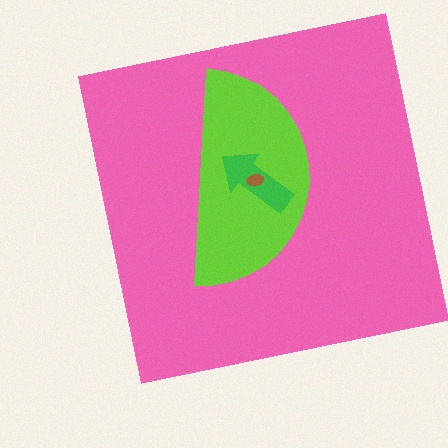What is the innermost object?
The brown ellipse.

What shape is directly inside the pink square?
The lime semicircle.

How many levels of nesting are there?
4.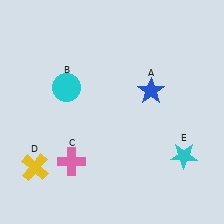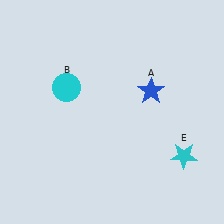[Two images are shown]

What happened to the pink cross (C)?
The pink cross (C) was removed in Image 2. It was in the bottom-left area of Image 1.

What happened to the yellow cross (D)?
The yellow cross (D) was removed in Image 2. It was in the bottom-left area of Image 1.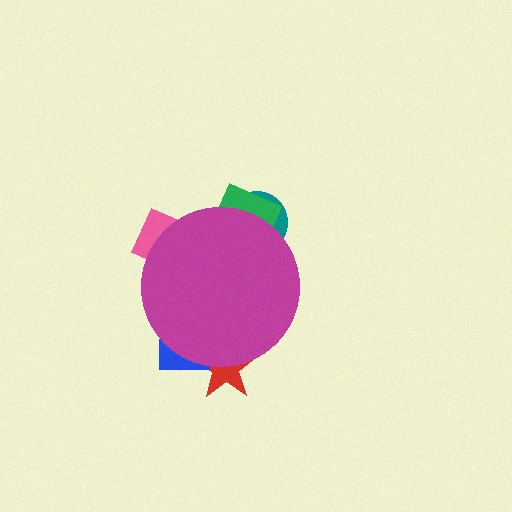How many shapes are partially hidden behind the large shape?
5 shapes are partially hidden.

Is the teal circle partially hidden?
Yes, the teal circle is partially hidden behind the magenta circle.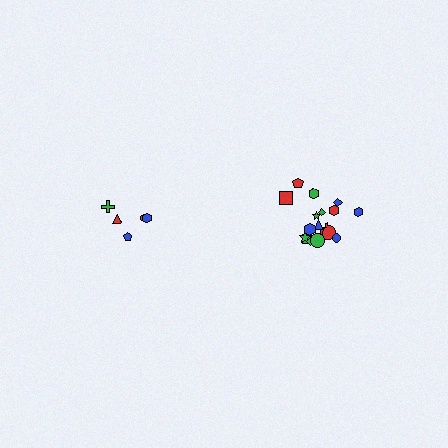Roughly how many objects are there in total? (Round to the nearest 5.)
Roughly 25 objects in total.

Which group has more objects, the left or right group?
The right group.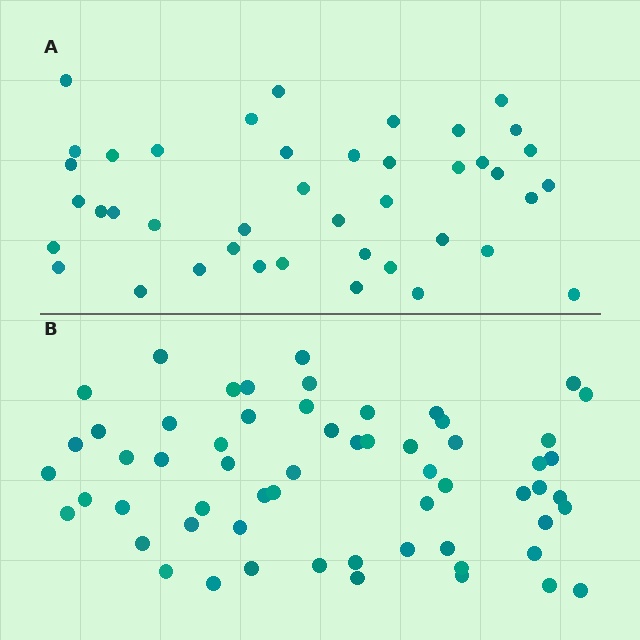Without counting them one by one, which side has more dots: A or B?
Region B (the bottom region) has more dots.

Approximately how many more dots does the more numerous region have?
Region B has approximately 20 more dots than region A.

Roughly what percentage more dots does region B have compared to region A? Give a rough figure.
About 45% more.